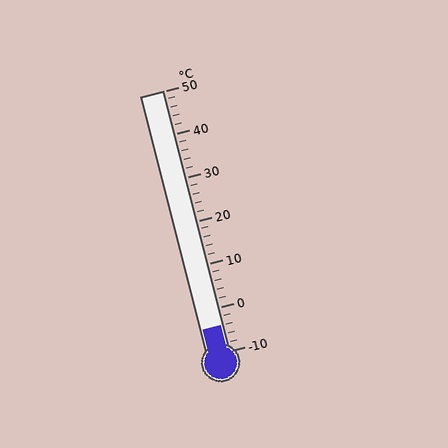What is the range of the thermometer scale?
The thermometer scale ranges from -10°C to 50°C.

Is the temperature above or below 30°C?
The temperature is below 30°C.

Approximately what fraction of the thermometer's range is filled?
The thermometer is filled to approximately 10% of its range.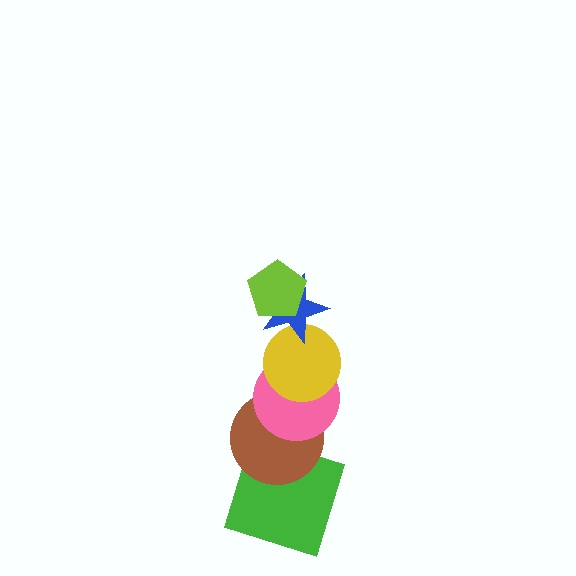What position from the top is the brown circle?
The brown circle is 5th from the top.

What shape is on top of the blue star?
The lime pentagon is on top of the blue star.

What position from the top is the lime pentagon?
The lime pentagon is 1st from the top.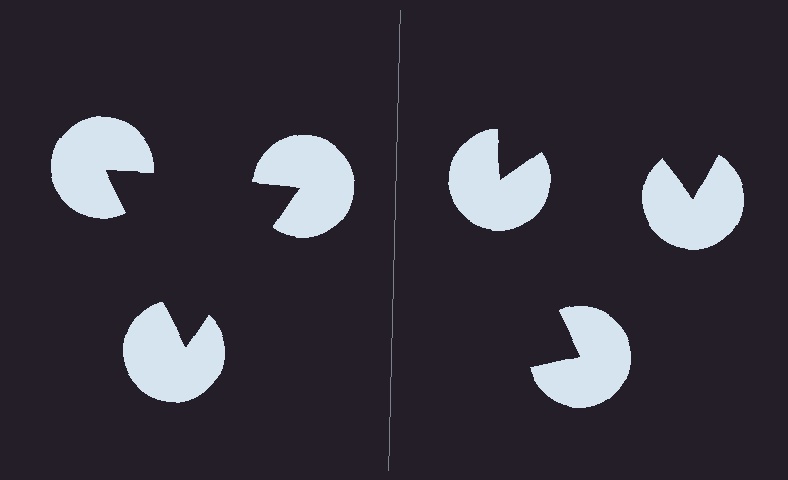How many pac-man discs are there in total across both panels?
6 — 3 on each side.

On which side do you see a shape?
An illusory triangle appears on the left side. On the right side the wedge cuts are rotated, so no coherent shape forms.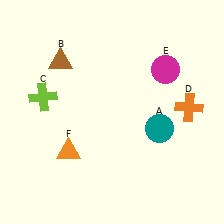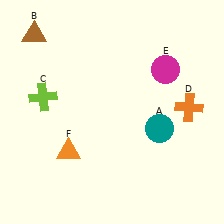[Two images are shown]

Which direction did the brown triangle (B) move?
The brown triangle (B) moved up.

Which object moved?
The brown triangle (B) moved up.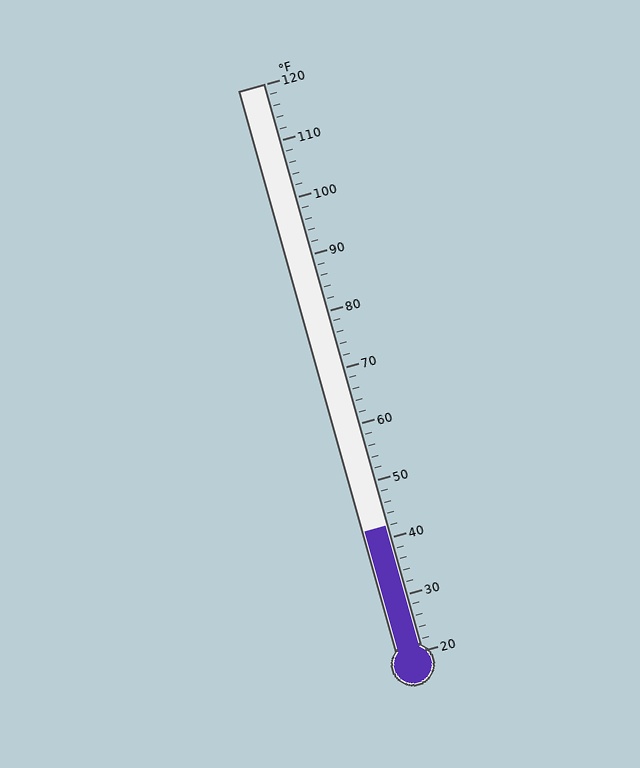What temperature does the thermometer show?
The thermometer shows approximately 42°F.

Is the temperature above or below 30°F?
The temperature is above 30°F.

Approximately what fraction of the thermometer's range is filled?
The thermometer is filled to approximately 20% of its range.